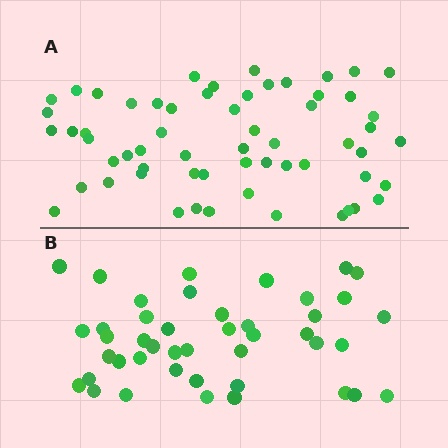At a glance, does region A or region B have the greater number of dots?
Region A (the top region) has more dots.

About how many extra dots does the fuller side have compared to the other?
Region A has approximately 15 more dots than region B.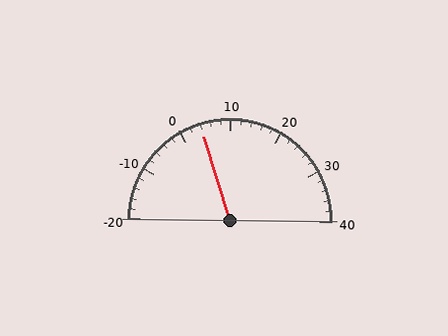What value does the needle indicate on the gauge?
The needle indicates approximately 4.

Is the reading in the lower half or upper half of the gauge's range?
The reading is in the lower half of the range (-20 to 40).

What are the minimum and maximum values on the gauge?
The gauge ranges from -20 to 40.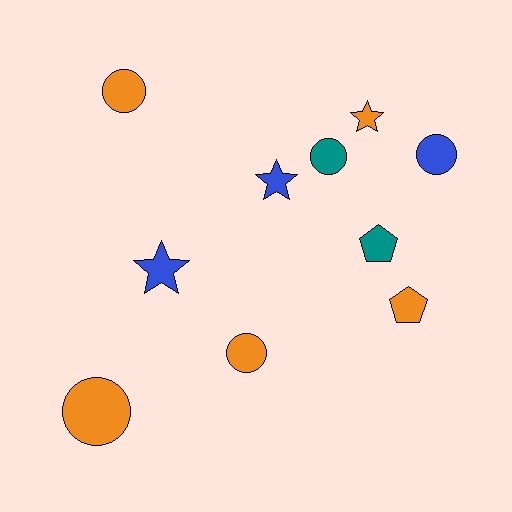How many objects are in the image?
There are 10 objects.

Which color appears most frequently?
Orange, with 5 objects.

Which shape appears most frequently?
Circle, with 5 objects.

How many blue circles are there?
There is 1 blue circle.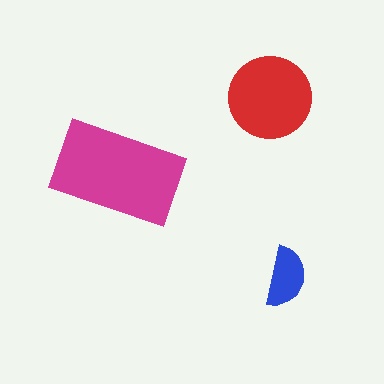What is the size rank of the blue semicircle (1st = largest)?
3rd.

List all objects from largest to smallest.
The magenta rectangle, the red circle, the blue semicircle.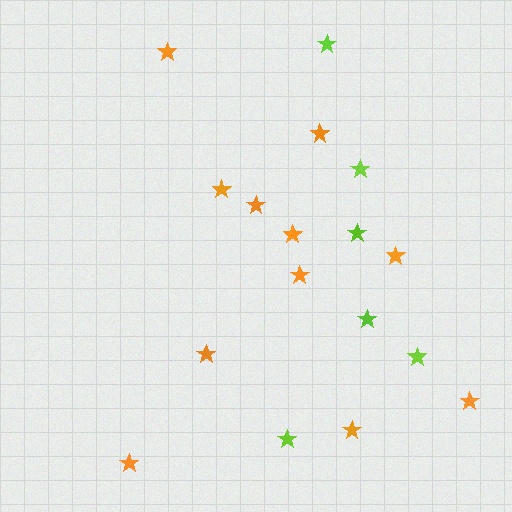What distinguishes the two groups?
There are 2 groups: one group of orange stars (11) and one group of lime stars (6).